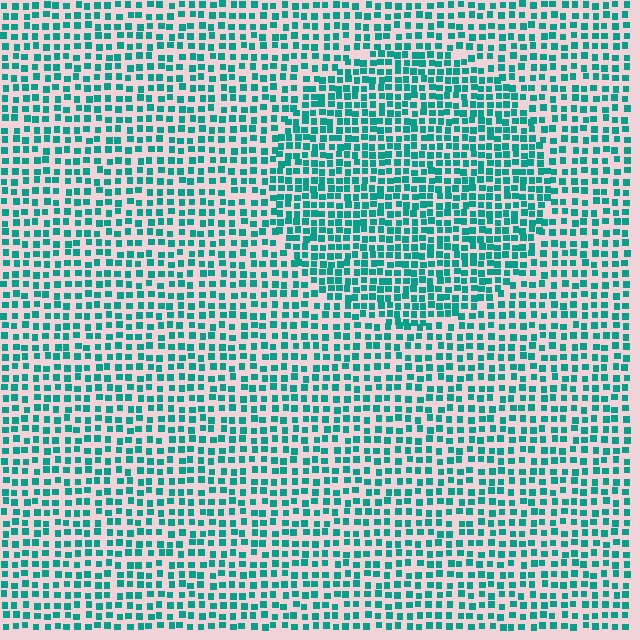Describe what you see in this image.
The image contains small teal elements arranged at two different densities. A circle-shaped region is visible where the elements are more densely packed than the surrounding area.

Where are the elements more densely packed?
The elements are more densely packed inside the circle boundary.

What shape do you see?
I see a circle.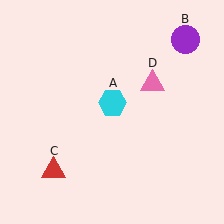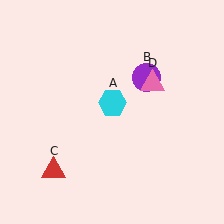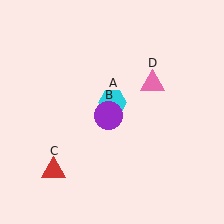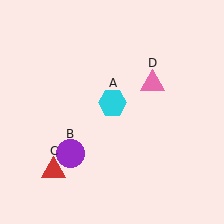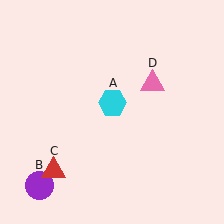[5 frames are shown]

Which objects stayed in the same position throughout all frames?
Cyan hexagon (object A) and red triangle (object C) and pink triangle (object D) remained stationary.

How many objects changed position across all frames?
1 object changed position: purple circle (object B).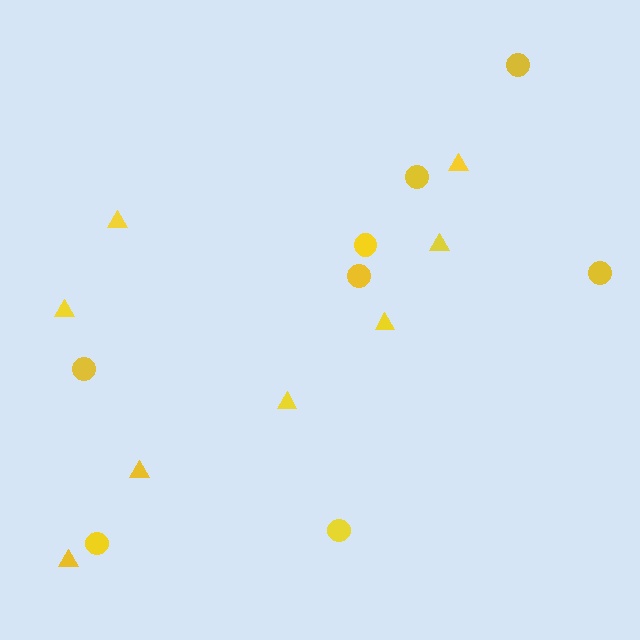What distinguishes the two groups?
There are 2 groups: one group of triangles (8) and one group of circles (8).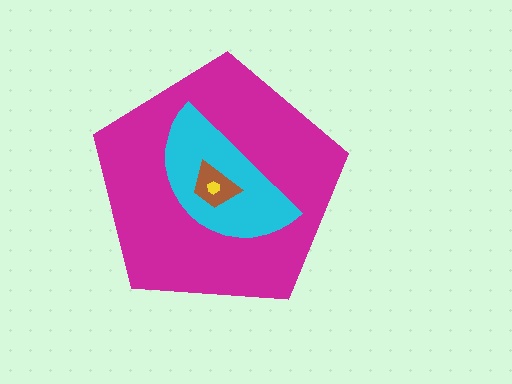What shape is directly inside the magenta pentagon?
The cyan semicircle.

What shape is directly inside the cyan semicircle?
The brown trapezoid.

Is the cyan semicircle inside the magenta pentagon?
Yes.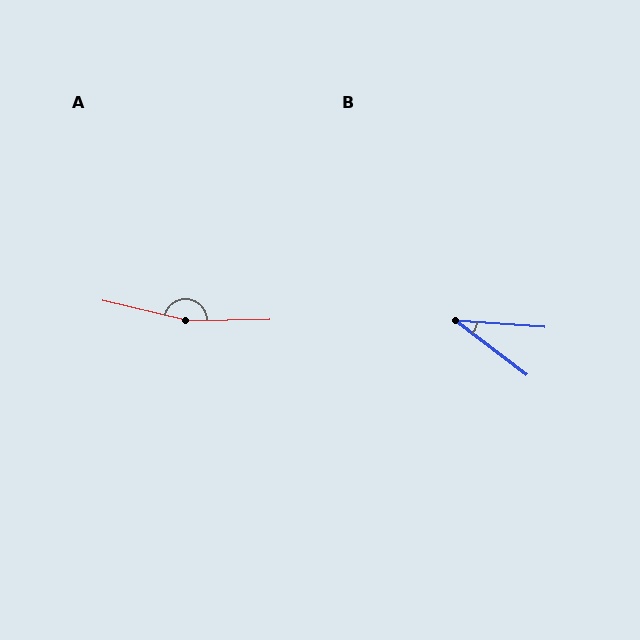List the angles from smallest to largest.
B (33°), A (166°).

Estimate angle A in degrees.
Approximately 166 degrees.